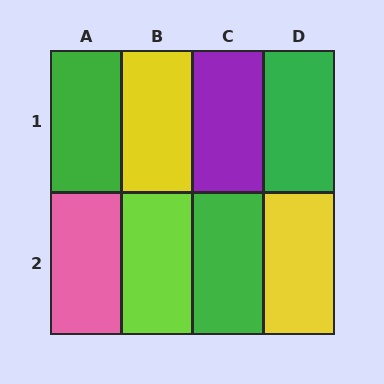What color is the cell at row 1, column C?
Purple.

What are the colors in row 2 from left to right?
Pink, lime, green, yellow.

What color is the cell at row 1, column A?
Green.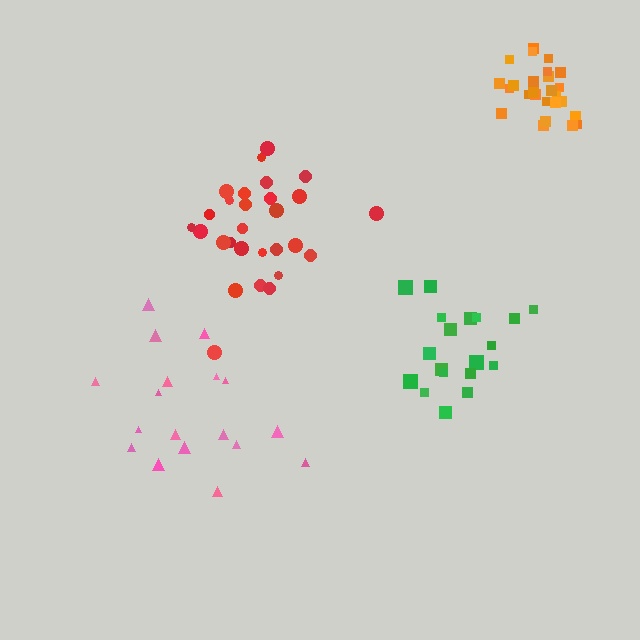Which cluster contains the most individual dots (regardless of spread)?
Red (28).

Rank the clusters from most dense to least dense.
orange, red, green, pink.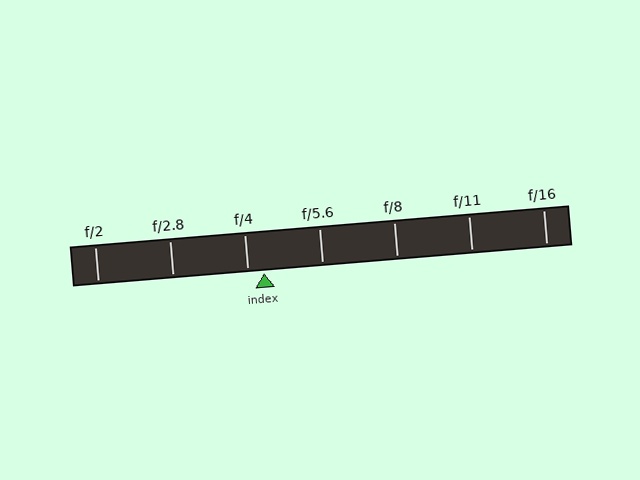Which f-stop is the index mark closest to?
The index mark is closest to f/4.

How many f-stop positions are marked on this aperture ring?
There are 7 f-stop positions marked.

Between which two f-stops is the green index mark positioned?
The index mark is between f/4 and f/5.6.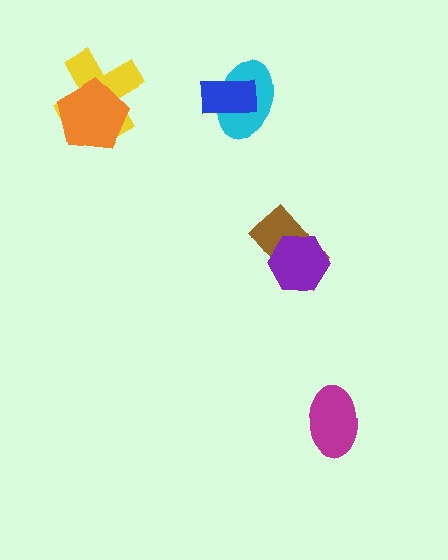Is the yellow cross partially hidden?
Yes, it is partially covered by another shape.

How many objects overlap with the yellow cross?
1 object overlaps with the yellow cross.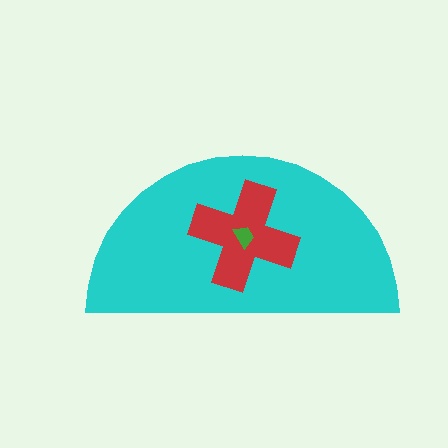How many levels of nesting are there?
3.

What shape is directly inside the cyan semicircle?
The red cross.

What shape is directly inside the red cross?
The green trapezoid.